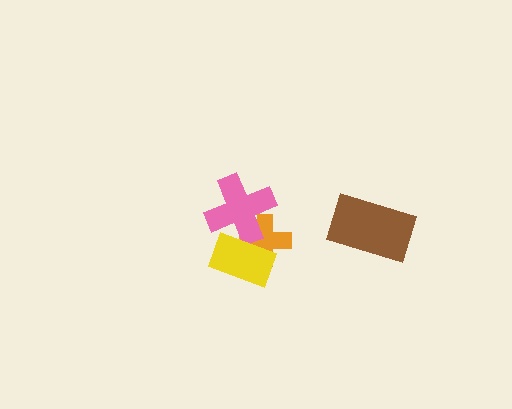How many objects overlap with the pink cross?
2 objects overlap with the pink cross.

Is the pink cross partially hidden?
Yes, it is partially covered by another shape.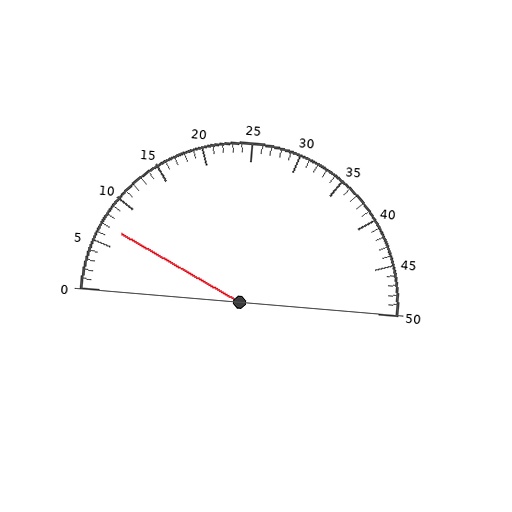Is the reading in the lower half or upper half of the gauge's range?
The reading is in the lower half of the range (0 to 50).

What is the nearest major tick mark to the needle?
The nearest major tick mark is 5.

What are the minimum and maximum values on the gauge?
The gauge ranges from 0 to 50.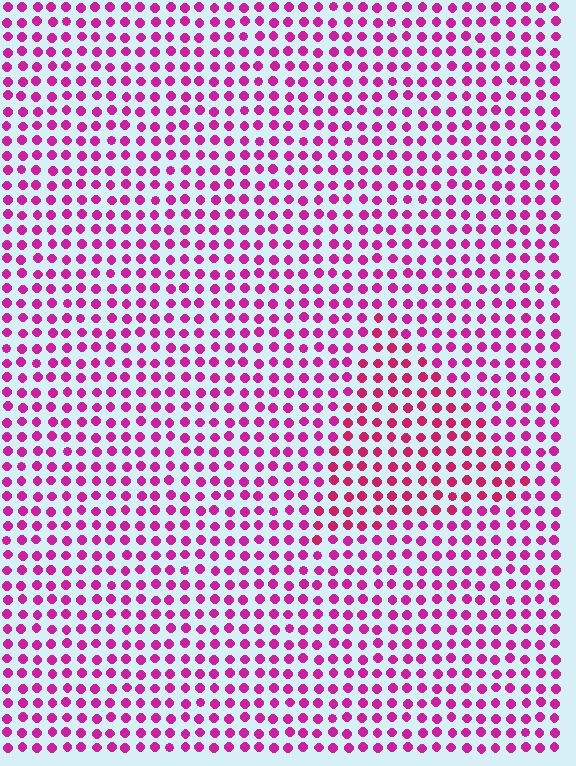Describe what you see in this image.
The image is filled with small magenta elements in a uniform arrangement. A triangle-shaped region is visible where the elements are tinted to a slightly different hue, forming a subtle color boundary.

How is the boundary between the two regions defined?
The boundary is defined purely by a slight shift in hue (about 21 degrees). Spacing, size, and orientation are identical on both sides.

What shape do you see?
I see a triangle.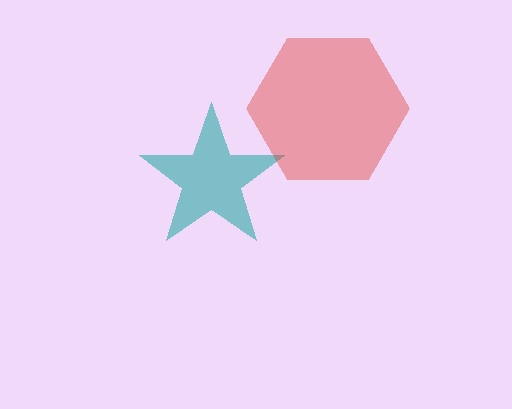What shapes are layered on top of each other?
The layered shapes are: a teal star, a red hexagon.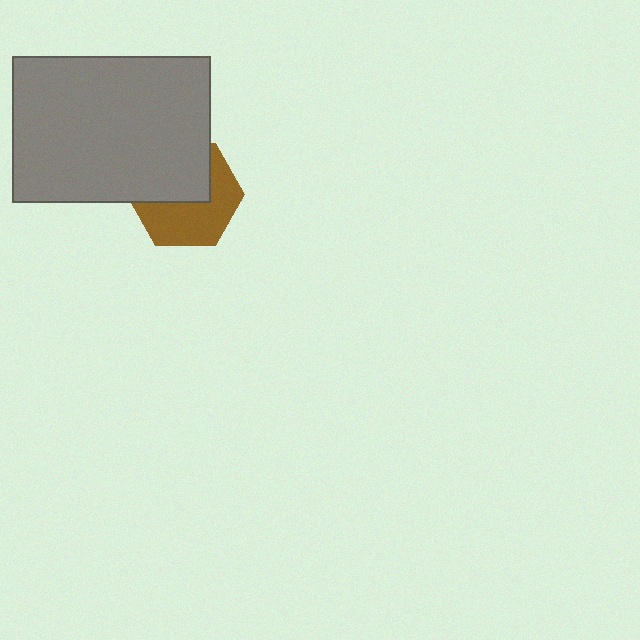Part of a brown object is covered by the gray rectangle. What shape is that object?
It is a hexagon.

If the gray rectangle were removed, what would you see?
You would see the complete brown hexagon.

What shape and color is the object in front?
The object in front is a gray rectangle.